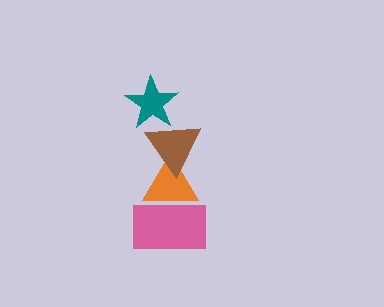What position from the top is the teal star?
The teal star is 1st from the top.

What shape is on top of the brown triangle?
The teal star is on top of the brown triangle.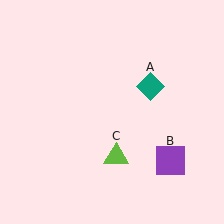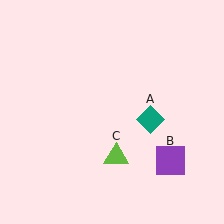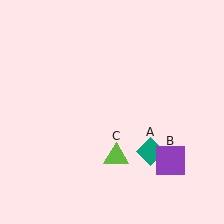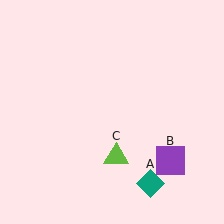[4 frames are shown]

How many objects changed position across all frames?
1 object changed position: teal diamond (object A).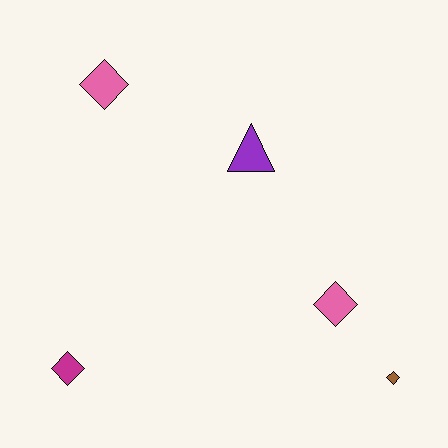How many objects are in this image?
There are 5 objects.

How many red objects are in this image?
There are no red objects.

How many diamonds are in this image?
There are 4 diamonds.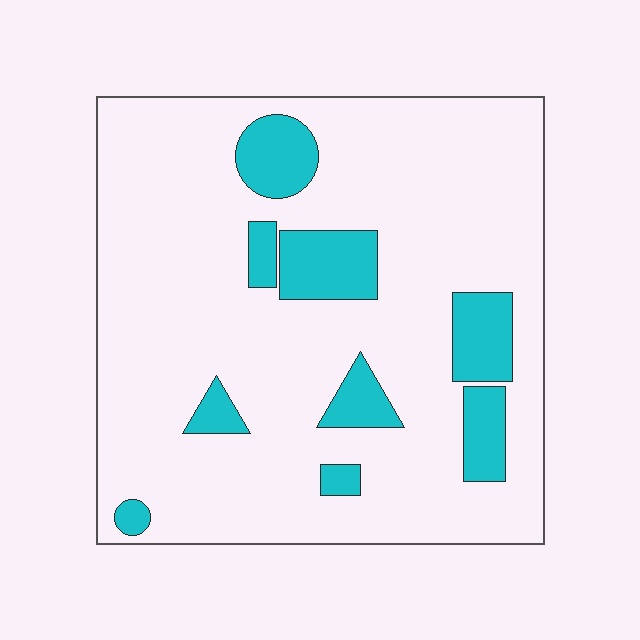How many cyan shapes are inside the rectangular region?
9.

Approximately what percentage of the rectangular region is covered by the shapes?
Approximately 15%.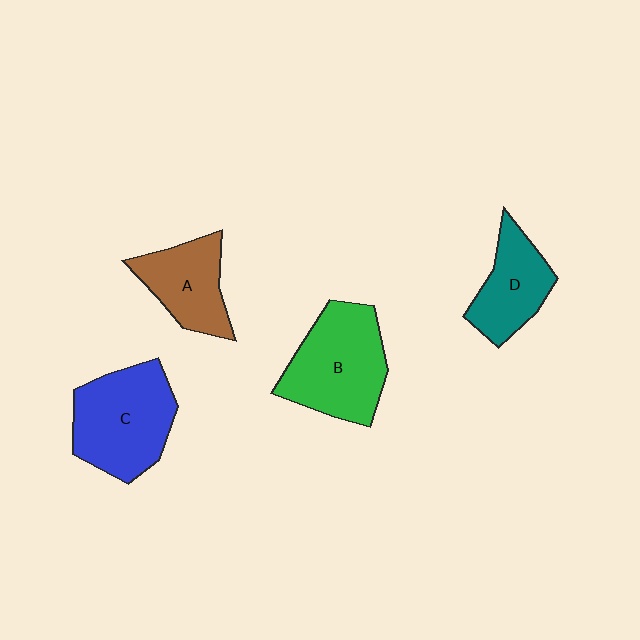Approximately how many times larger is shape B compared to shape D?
Approximately 1.5 times.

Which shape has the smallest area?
Shape D (teal).